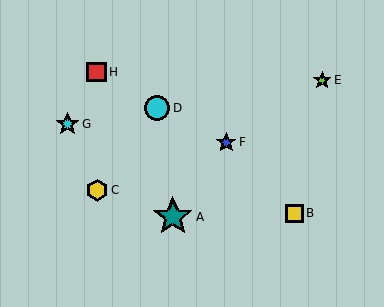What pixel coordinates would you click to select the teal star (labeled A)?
Click at (173, 217) to select the teal star A.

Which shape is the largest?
The teal star (labeled A) is the largest.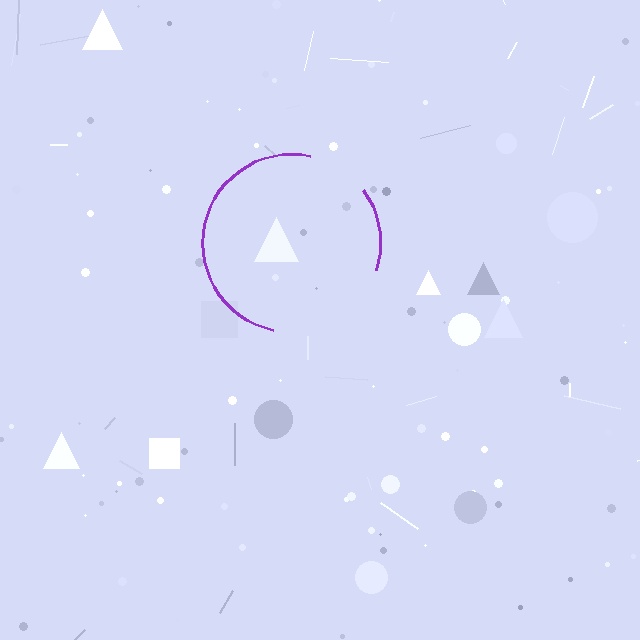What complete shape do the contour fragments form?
The contour fragments form a circle.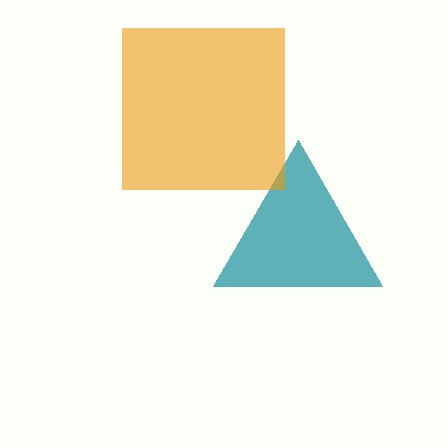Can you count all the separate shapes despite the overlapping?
Yes, there are 2 separate shapes.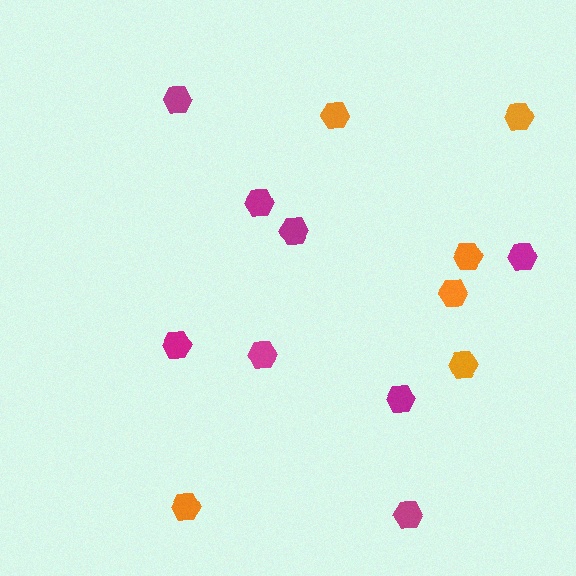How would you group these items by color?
There are 2 groups: one group of orange hexagons (6) and one group of magenta hexagons (8).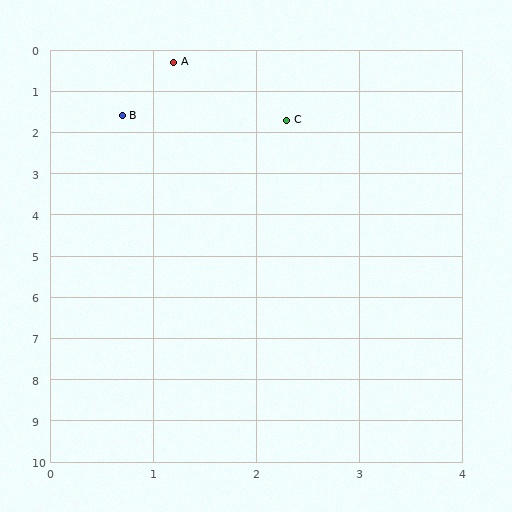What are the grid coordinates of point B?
Point B is at approximately (0.7, 1.6).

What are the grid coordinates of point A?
Point A is at approximately (1.2, 0.3).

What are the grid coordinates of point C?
Point C is at approximately (2.3, 1.7).